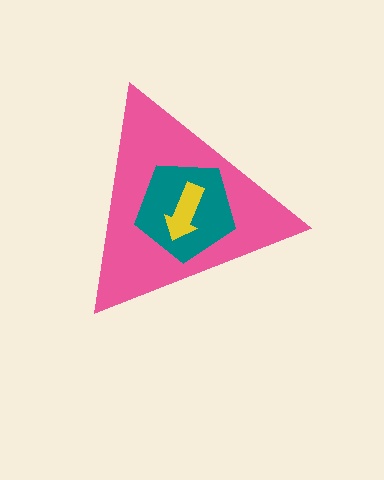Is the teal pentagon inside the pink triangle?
Yes.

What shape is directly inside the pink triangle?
The teal pentagon.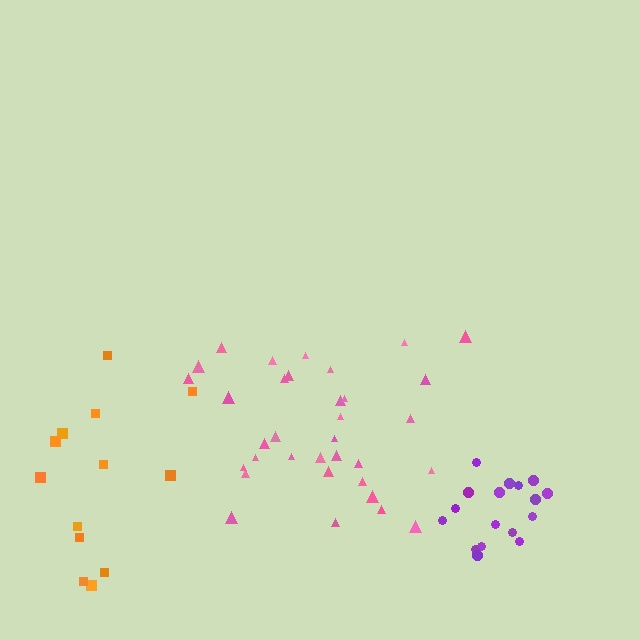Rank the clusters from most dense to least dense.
purple, pink, orange.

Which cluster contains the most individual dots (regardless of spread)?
Pink (34).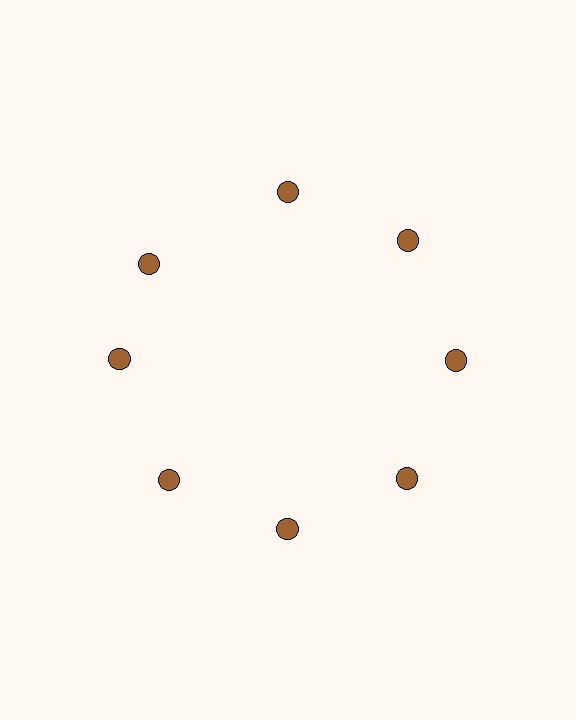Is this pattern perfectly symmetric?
No. The 8 brown circles are arranged in a ring, but one element near the 10 o'clock position is rotated out of alignment along the ring, breaking the 8-fold rotational symmetry.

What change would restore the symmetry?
The symmetry would be restored by rotating it back into even spacing with its neighbors so that all 8 circles sit at equal angles and equal distance from the center.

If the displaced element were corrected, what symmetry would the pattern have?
It would have 8-fold rotational symmetry — the pattern would map onto itself every 45 degrees.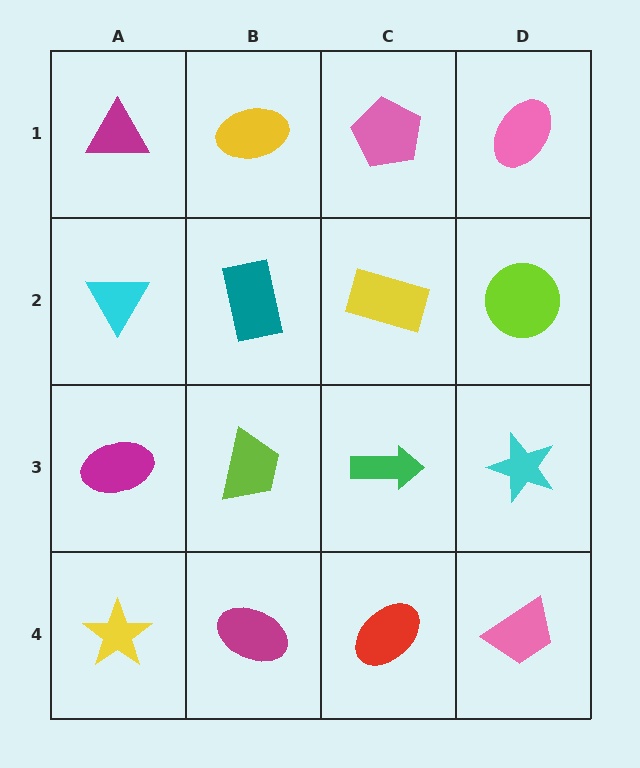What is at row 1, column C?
A pink pentagon.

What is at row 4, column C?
A red ellipse.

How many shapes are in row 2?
4 shapes.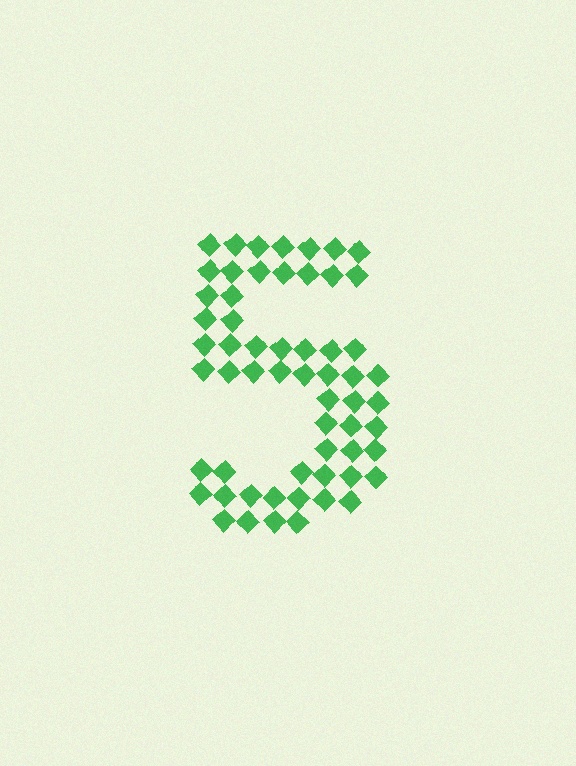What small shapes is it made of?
It is made of small diamonds.